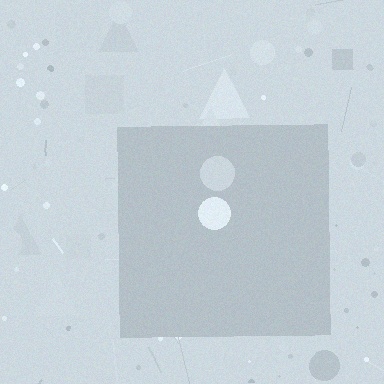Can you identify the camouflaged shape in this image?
The camouflaged shape is a square.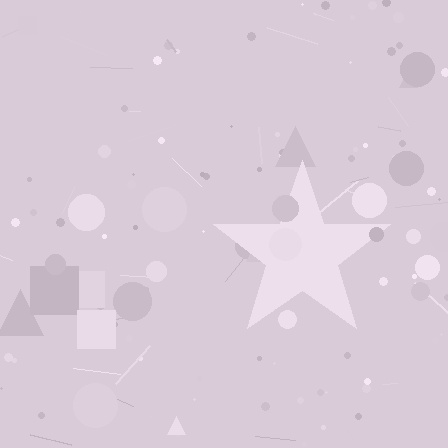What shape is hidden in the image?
A star is hidden in the image.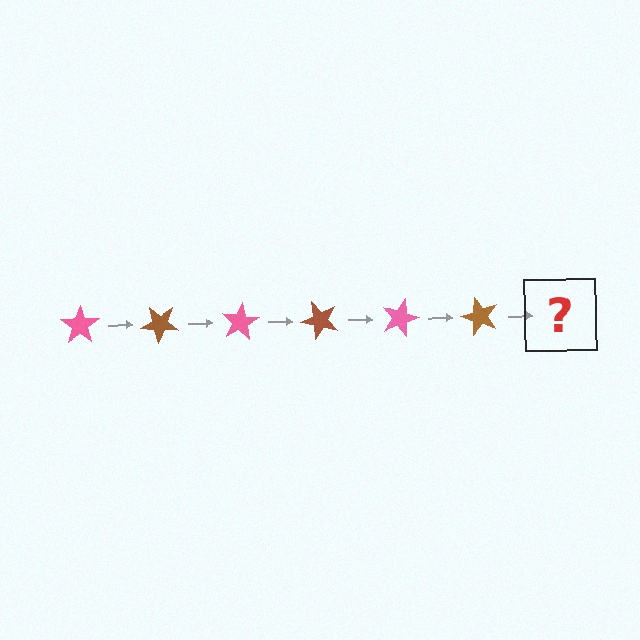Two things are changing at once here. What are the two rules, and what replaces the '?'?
The two rules are that it rotates 40 degrees each step and the color cycles through pink and brown. The '?' should be a pink star, rotated 240 degrees from the start.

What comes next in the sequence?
The next element should be a pink star, rotated 240 degrees from the start.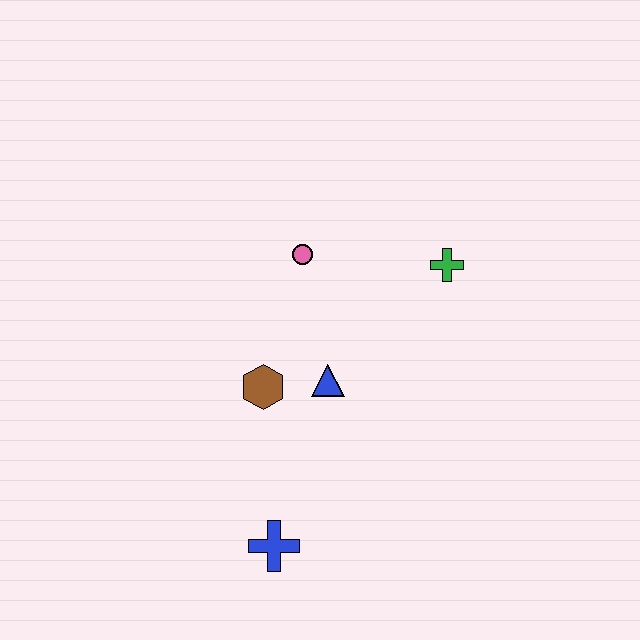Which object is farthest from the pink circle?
The blue cross is farthest from the pink circle.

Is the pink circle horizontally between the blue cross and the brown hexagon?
No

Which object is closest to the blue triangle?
The brown hexagon is closest to the blue triangle.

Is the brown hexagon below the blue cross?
No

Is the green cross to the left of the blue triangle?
No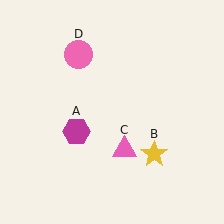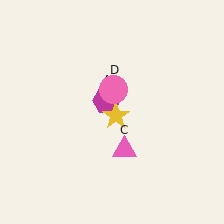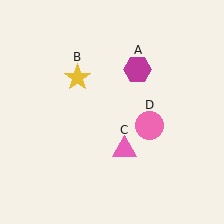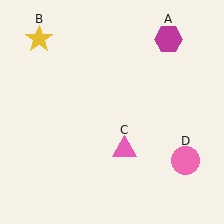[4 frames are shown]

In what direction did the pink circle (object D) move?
The pink circle (object D) moved down and to the right.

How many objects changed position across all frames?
3 objects changed position: magenta hexagon (object A), yellow star (object B), pink circle (object D).